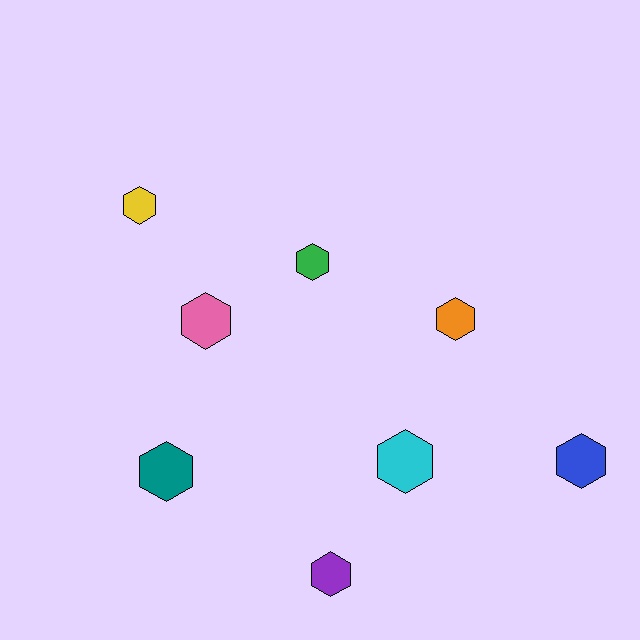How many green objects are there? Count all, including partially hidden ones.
There is 1 green object.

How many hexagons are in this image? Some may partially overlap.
There are 8 hexagons.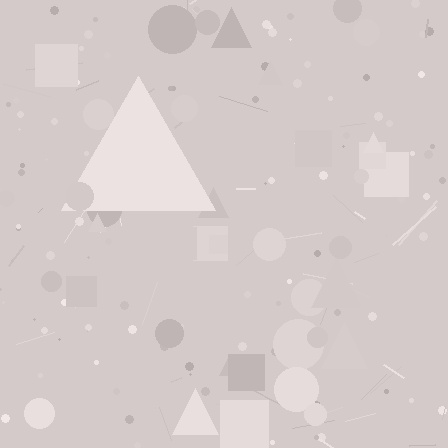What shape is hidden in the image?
A triangle is hidden in the image.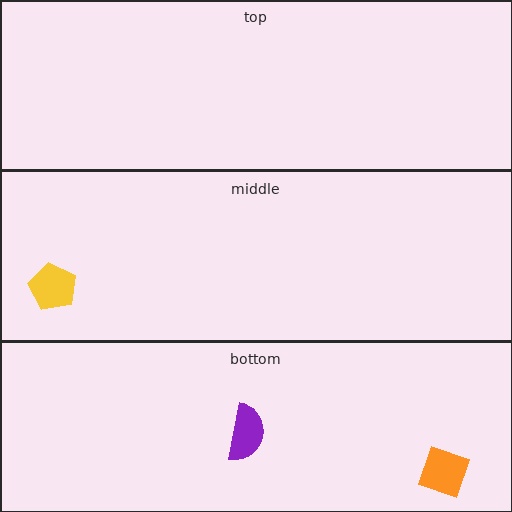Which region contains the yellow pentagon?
The middle region.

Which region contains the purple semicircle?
The bottom region.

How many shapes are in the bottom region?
2.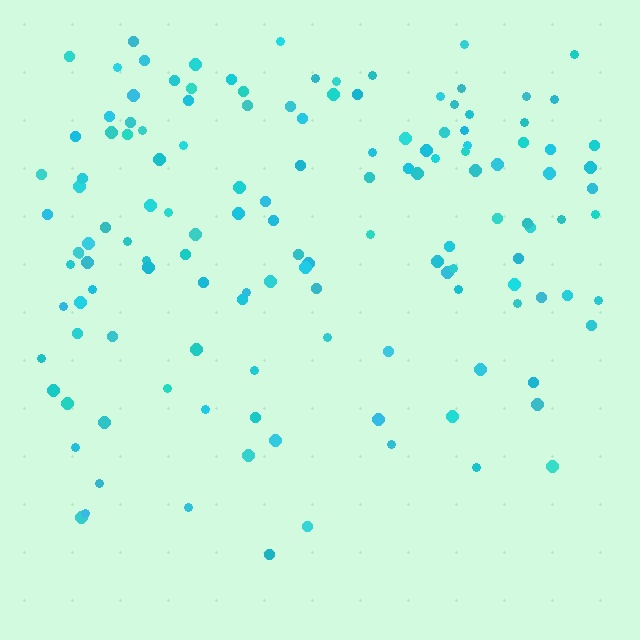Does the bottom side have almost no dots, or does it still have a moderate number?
Still a moderate number, just noticeably fewer than the top.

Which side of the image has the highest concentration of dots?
The top.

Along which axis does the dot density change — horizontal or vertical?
Vertical.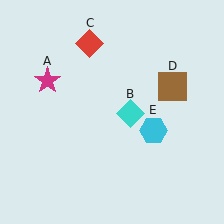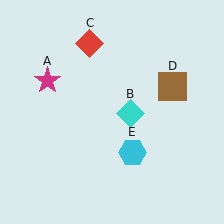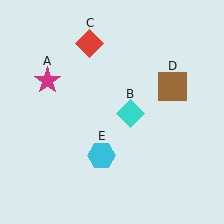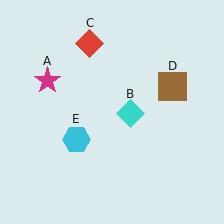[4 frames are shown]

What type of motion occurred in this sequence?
The cyan hexagon (object E) rotated clockwise around the center of the scene.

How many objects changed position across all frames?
1 object changed position: cyan hexagon (object E).